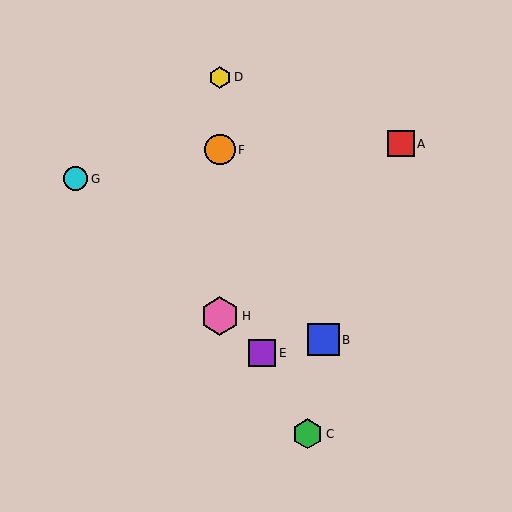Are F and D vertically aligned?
Yes, both are at x≈220.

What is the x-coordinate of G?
Object G is at x≈75.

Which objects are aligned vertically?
Objects D, F, H are aligned vertically.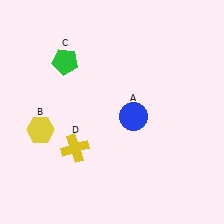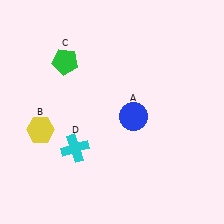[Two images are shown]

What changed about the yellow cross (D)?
In Image 1, D is yellow. In Image 2, it changed to cyan.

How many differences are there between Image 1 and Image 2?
There is 1 difference between the two images.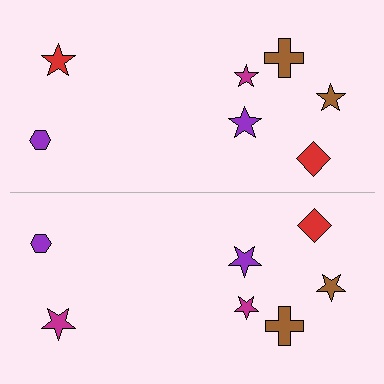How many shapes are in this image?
There are 14 shapes in this image.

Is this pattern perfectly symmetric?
No, the pattern is not perfectly symmetric. The magenta star on the bottom side breaks the symmetry — its mirror counterpart is red.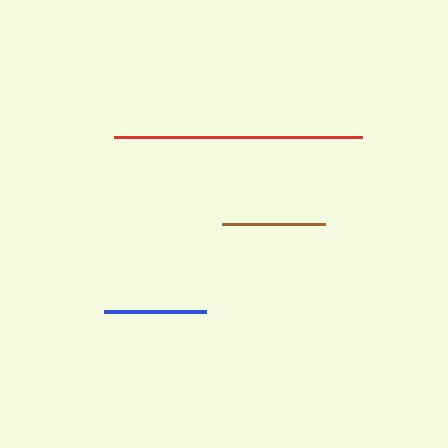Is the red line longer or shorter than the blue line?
The red line is longer than the blue line.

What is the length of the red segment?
The red segment is approximately 248 pixels long.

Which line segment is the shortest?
The blue line is the shortest at approximately 102 pixels.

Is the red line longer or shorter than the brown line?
The red line is longer than the brown line.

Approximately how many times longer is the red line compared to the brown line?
The red line is approximately 2.4 times the length of the brown line.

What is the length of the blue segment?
The blue segment is approximately 102 pixels long.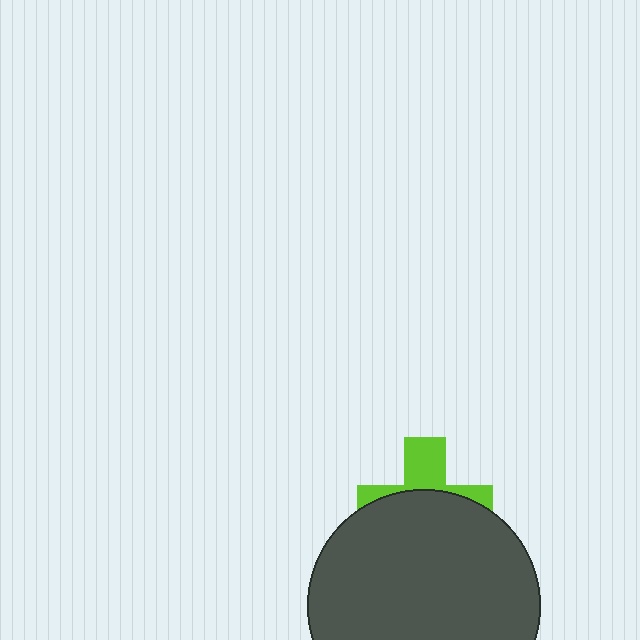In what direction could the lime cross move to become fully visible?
The lime cross could move up. That would shift it out from behind the dark gray circle entirely.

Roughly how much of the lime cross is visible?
A small part of it is visible (roughly 36%).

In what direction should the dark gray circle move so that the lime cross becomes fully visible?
The dark gray circle should move down. That is the shortest direction to clear the overlap and leave the lime cross fully visible.